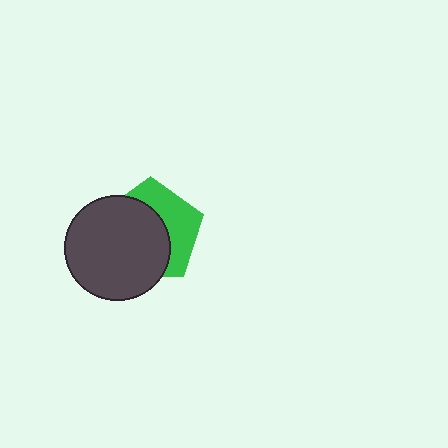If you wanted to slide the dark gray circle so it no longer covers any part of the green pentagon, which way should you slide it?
Slide it toward the lower-left — that is the most direct way to separate the two shapes.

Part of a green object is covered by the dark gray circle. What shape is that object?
It is a pentagon.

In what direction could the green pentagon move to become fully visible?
The green pentagon could move toward the upper-right. That would shift it out from behind the dark gray circle entirely.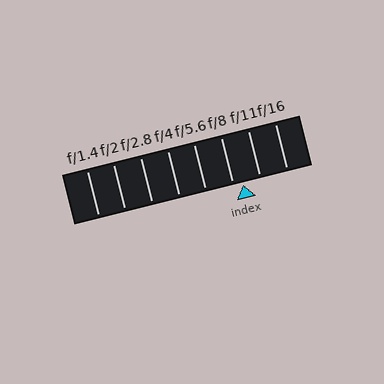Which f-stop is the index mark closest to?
The index mark is closest to f/8.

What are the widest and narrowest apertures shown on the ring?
The widest aperture shown is f/1.4 and the narrowest is f/16.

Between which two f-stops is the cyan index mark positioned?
The index mark is between f/8 and f/11.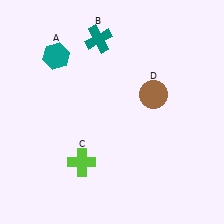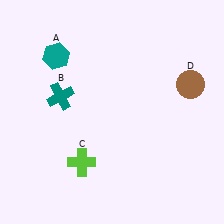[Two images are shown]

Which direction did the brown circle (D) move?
The brown circle (D) moved right.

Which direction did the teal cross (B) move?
The teal cross (B) moved down.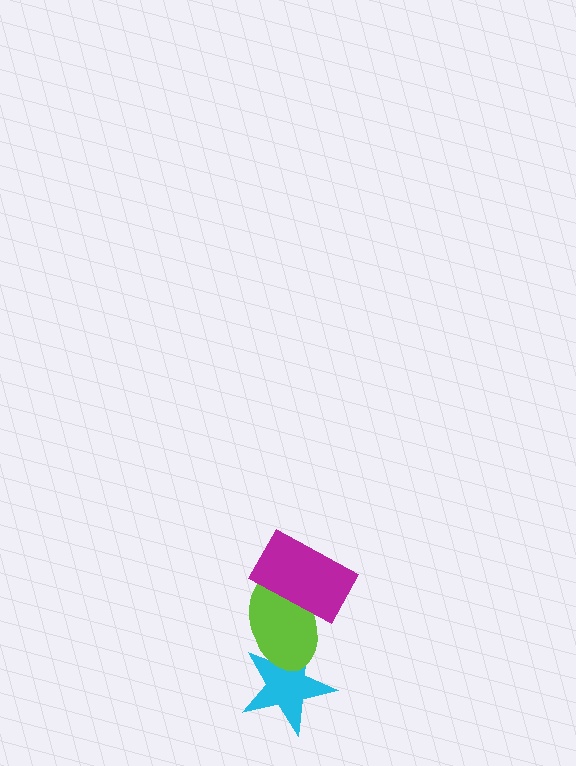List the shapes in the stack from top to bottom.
From top to bottom: the magenta rectangle, the lime ellipse, the cyan star.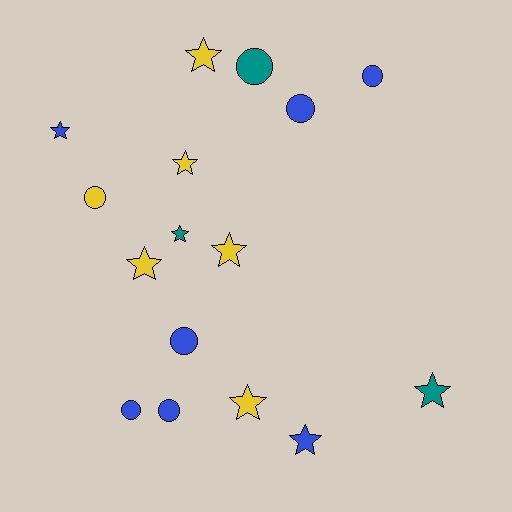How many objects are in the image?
There are 16 objects.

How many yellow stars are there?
There are 5 yellow stars.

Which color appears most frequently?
Blue, with 7 objects.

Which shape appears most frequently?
Star, with 9 objects.